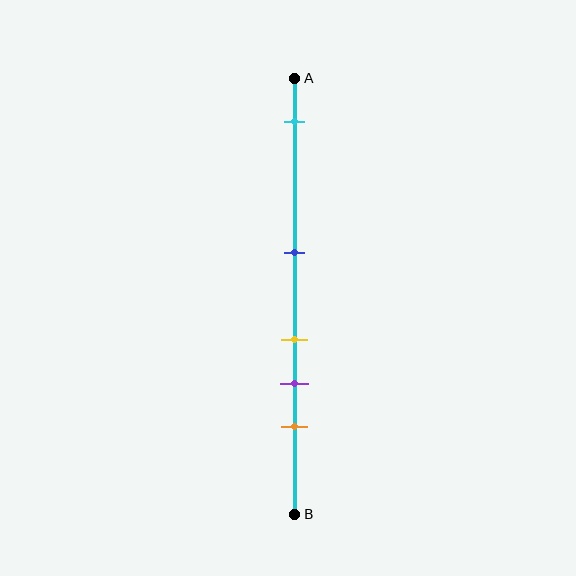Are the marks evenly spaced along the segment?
No, the marks are not evenly spaced.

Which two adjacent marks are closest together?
The yellow and purple marks are the closest adjacent pair.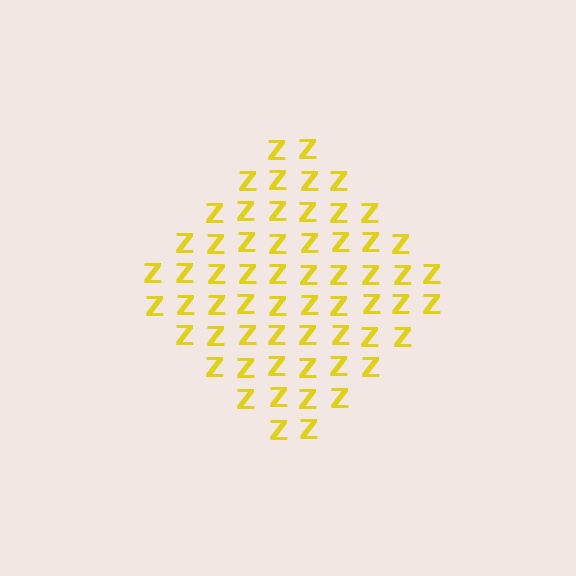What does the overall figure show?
The overall figure shows a diamond.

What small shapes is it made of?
It is made of small letter Z's.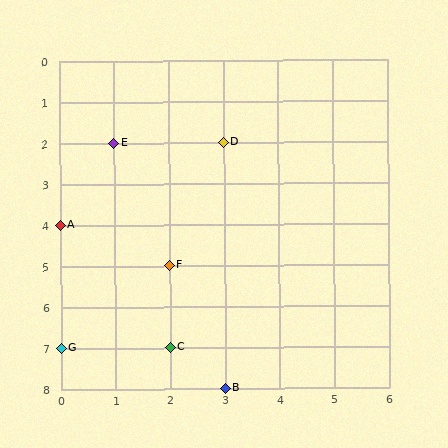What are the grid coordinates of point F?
Point F is at grid coordinates (2, 5).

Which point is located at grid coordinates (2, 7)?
Point C is at (2, 7).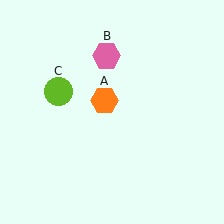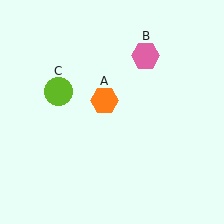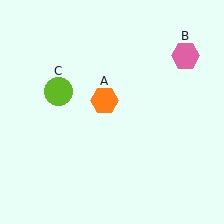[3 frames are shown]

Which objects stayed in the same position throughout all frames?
Orange hexagon (object A) and lime circle (object C) remained stationary.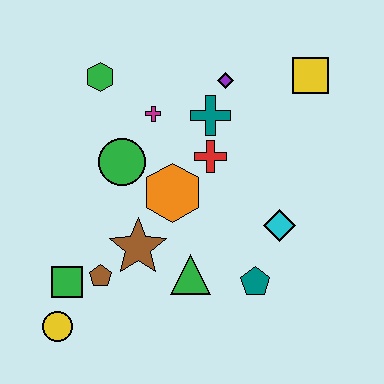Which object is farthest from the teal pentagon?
The green hexagon is farthest from the teal pentagon.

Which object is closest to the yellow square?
The purple diamond is closest to the yellow square.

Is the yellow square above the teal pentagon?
Yes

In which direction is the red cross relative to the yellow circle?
The red cross is above the yellow circle.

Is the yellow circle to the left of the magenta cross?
Yes